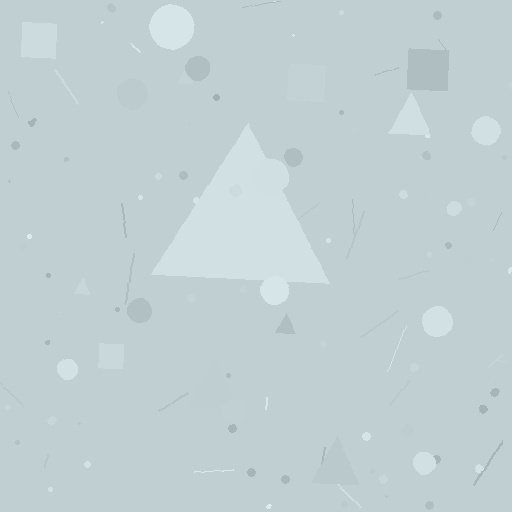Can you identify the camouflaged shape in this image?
The camouflaged shape is a triangle.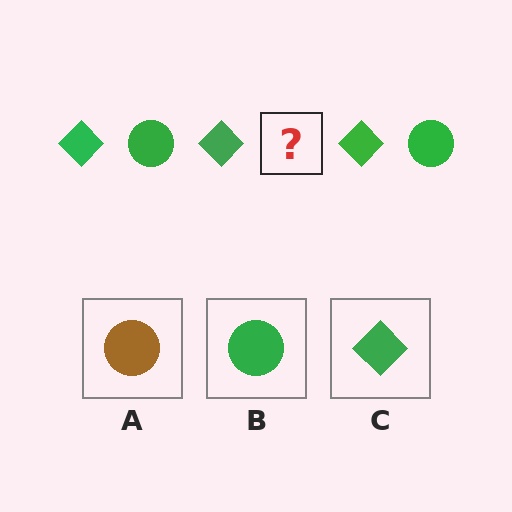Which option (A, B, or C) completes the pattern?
B.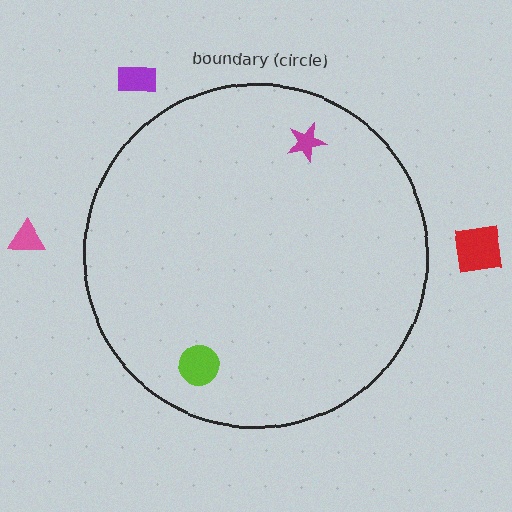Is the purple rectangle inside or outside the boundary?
Outside.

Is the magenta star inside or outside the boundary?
Inside.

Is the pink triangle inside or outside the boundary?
Outside.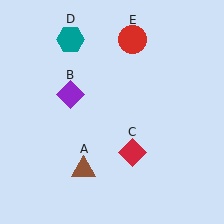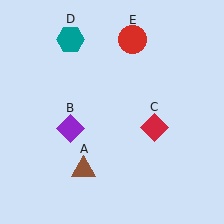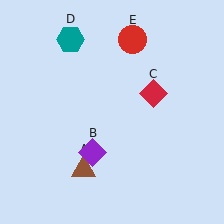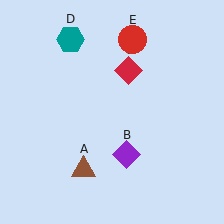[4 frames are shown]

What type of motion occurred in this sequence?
The purple diamond (object B), red diamond (object C) rotated counterclockwise around the center of the scene.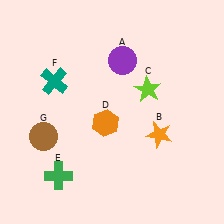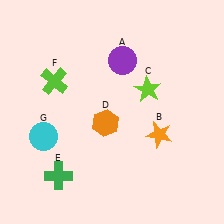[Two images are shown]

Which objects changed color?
F changed from teal to lime. G changed from brown to cyan.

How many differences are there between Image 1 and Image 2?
There are 2 differences between the two images.